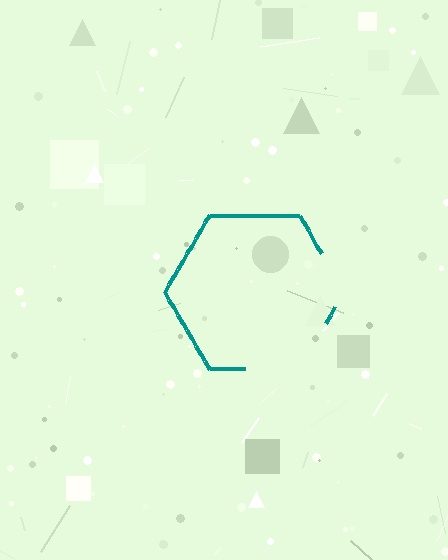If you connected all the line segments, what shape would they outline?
They would outline a hexagon.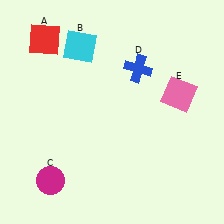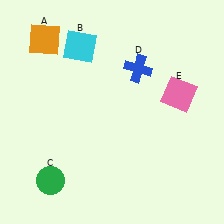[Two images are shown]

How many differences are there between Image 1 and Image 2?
There are 2 differences between the two images.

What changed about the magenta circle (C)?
In Image 1, C is magenta. In Image 2, it changed to green.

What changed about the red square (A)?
In Image 1, A is red. In Image 2, it changed to orange.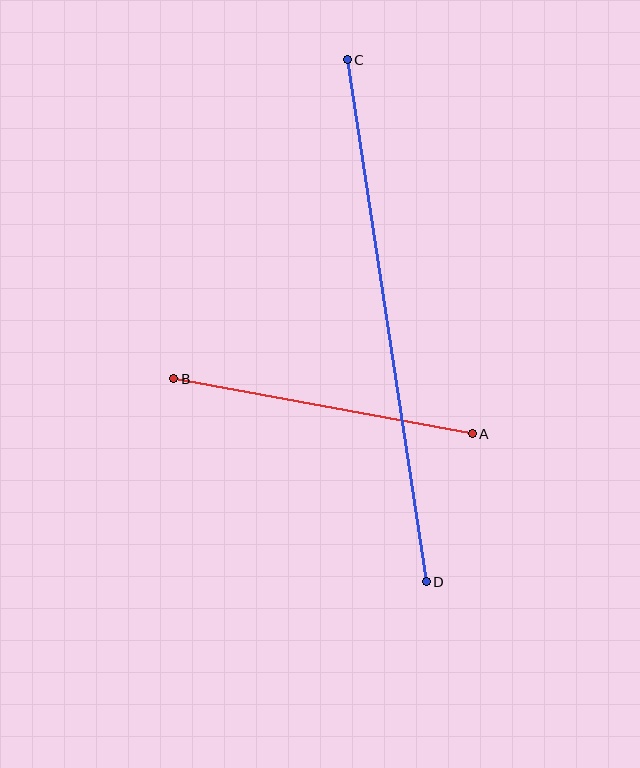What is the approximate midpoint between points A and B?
The midpoint is at approximately (323, 406) pixels.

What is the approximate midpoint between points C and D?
The midpoint is at approximately (387, 321) pixels.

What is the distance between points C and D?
The distance is approximately 528 pixels.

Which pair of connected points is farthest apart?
Points C and D are farthest apart.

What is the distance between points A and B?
The distance is approximately 304 pixels.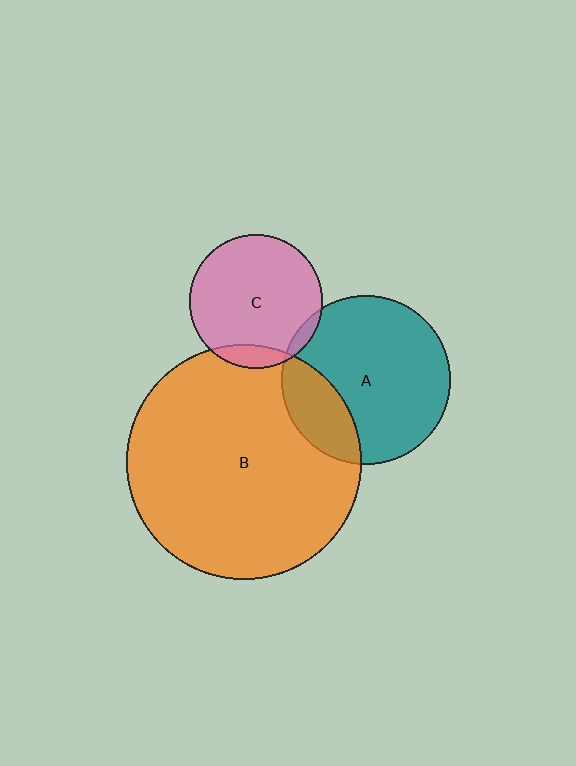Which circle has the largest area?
Circle B (orange).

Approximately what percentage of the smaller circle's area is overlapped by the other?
Approximately 5%.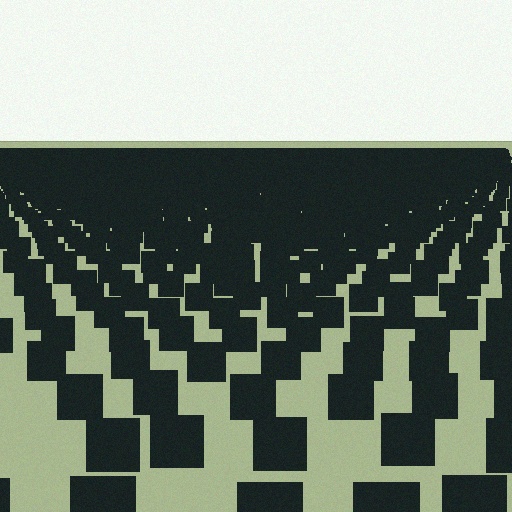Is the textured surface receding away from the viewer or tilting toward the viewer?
The surface is receding away from the viewer. Texture elements get smaller and denser toward the top.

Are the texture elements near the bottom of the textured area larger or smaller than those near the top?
Larger. Near the bottom, elements are closer to the viewer and appear at a bigger on-screen size.